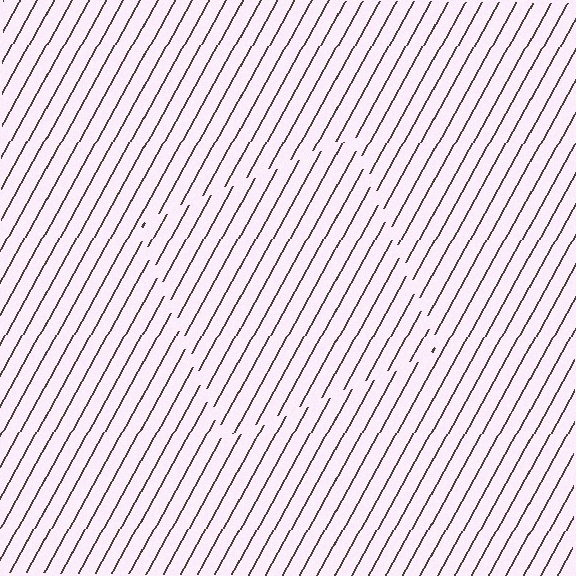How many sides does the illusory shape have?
4 sides — the line-ends trace a square.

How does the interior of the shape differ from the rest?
The interior of the shape contains the same grating, shifted by half a period — the contour is defined by the phase discontinuity where line-ends from the inner and outer gratings abut.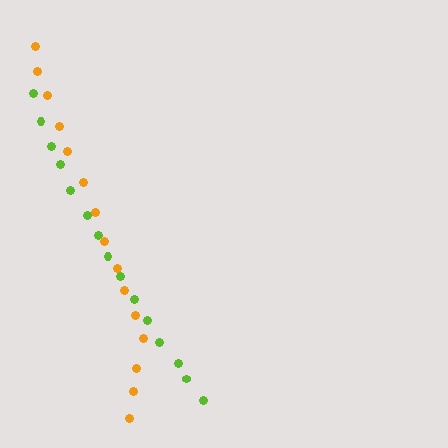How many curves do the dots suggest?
There are 2 distinct paths.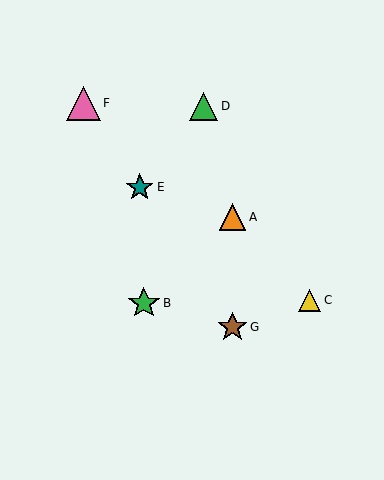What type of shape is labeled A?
Shape A is an orange triangle.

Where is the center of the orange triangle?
The center of the orange triangle is at (233, 217).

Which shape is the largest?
The pink triangle (labeled F) is the largest.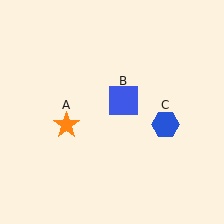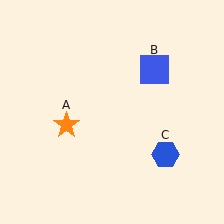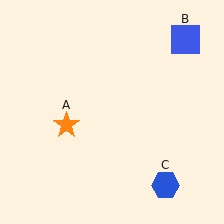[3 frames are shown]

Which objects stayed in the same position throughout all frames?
Orange star (object A) remained stationary.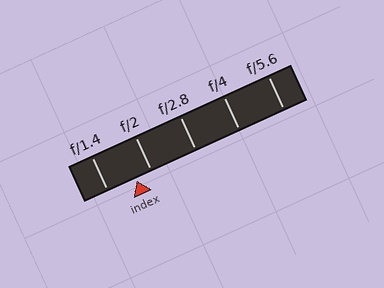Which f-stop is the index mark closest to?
The index mark is closest to f/2.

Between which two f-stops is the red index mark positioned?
The index mark is between f/1.4 and f/2.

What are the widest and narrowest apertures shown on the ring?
The widest aperture shown is f/1.4 and the narrowest is f/5.6.